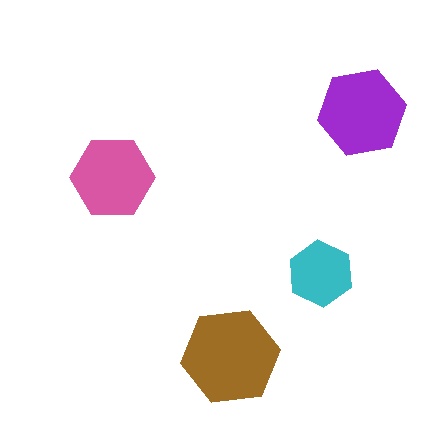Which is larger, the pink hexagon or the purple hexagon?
The purple one.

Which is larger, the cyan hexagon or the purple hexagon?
The purple one.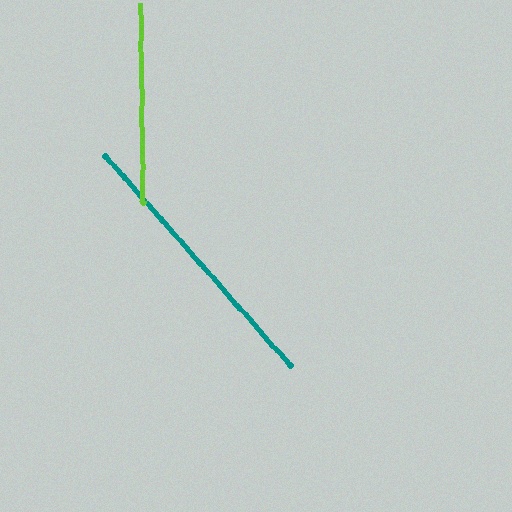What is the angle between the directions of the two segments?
Approximately 41 degrees.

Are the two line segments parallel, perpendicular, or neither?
Neither parallel nor perpendicular — they differ by about 41°.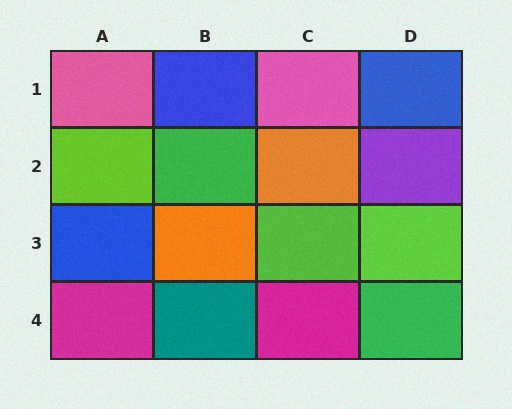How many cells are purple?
1 cell is purple.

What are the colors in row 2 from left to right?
Lime, green, orange, purple.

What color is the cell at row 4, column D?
Green.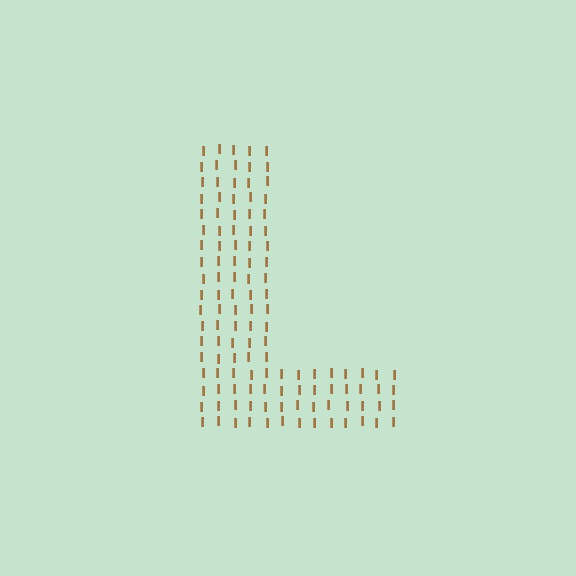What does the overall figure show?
The overall figure shows the letter L.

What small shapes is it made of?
It is made of small letter I's.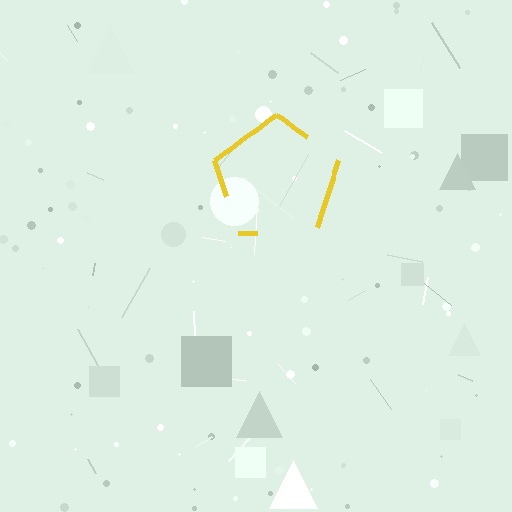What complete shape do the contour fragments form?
The contour fragments form a pentagon.